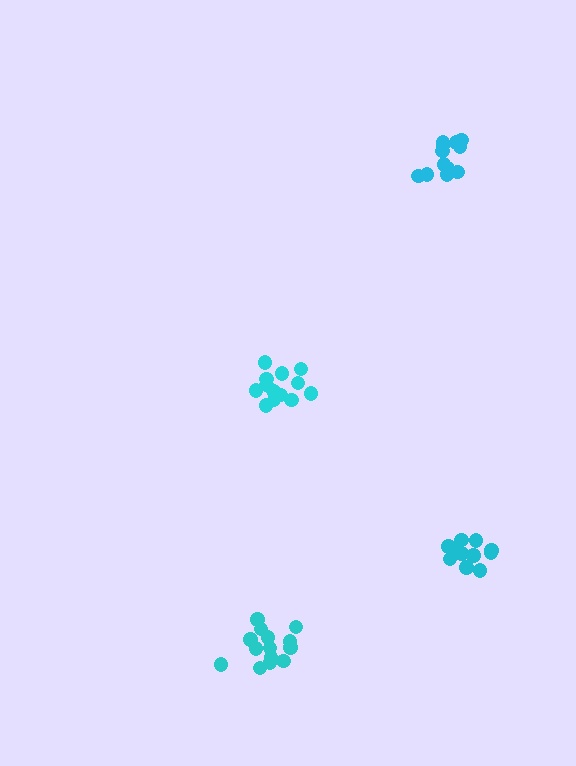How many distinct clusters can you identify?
There are 4 distinct clusters.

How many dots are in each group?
Group 1: 11 dots, Group 2: 13 dots, Group 3: 12 dots, Group 4: 14 dots (50 total).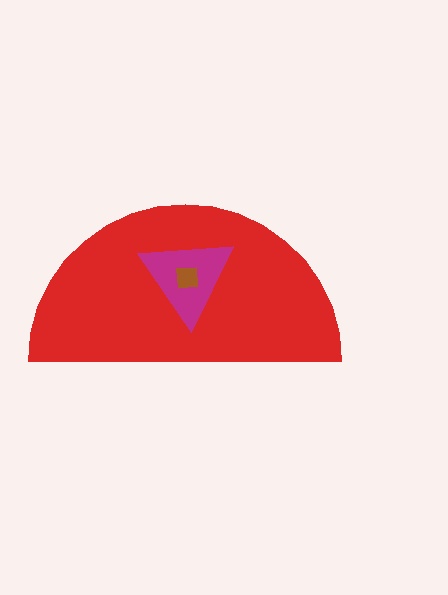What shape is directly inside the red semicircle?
The magenta triangle.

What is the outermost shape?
The red semicircle.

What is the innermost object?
The brown square.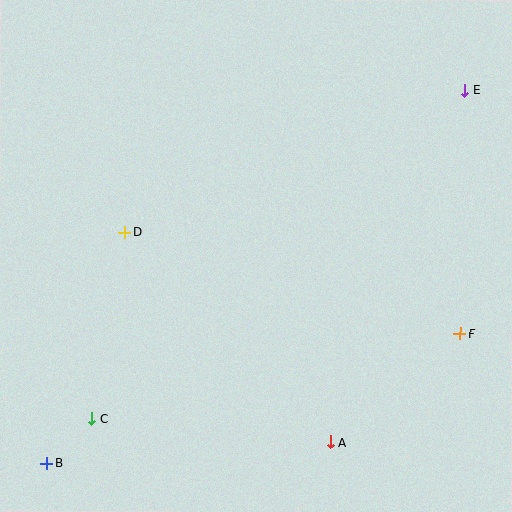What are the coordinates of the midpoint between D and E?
The midpoint between D and E is at (295, 161).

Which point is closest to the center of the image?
Point D at (125, 232) is closest to the center.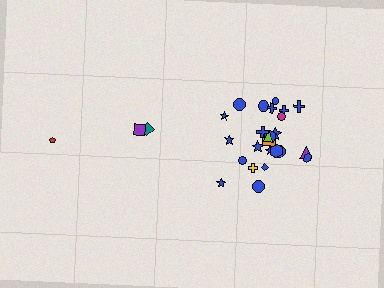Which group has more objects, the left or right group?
The right group.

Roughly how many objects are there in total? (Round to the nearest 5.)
Roughly 30 objects in total.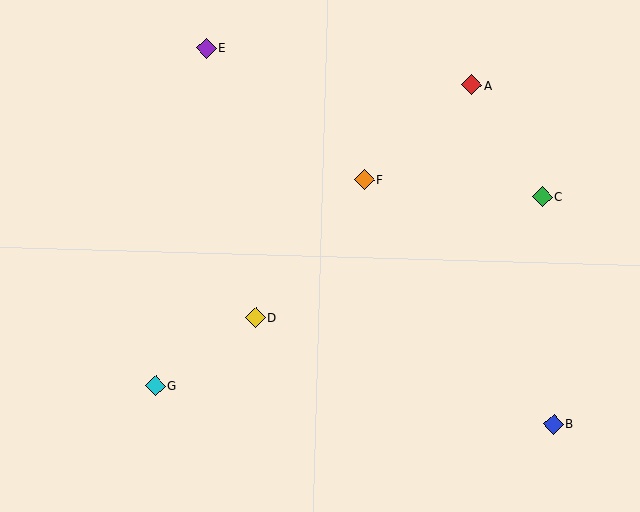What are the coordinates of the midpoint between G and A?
The midpoint between G and A is at (314, 236).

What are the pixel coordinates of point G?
Point G is at (155, 386).